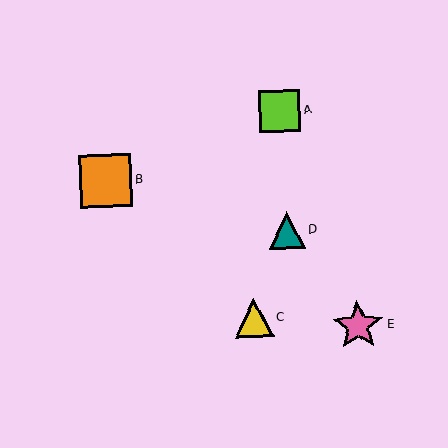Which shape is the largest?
The orange square (labeled B) is the largest.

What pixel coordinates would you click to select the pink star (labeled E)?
Click at (358, 326) to select the pink star E.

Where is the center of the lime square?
The center of the lime square is at (280, 111).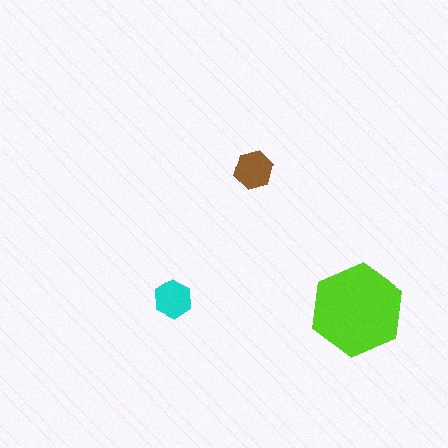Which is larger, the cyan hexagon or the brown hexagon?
The brown one.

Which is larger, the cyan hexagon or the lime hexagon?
The lime one.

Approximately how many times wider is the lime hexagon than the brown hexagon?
About 2.5 times wider.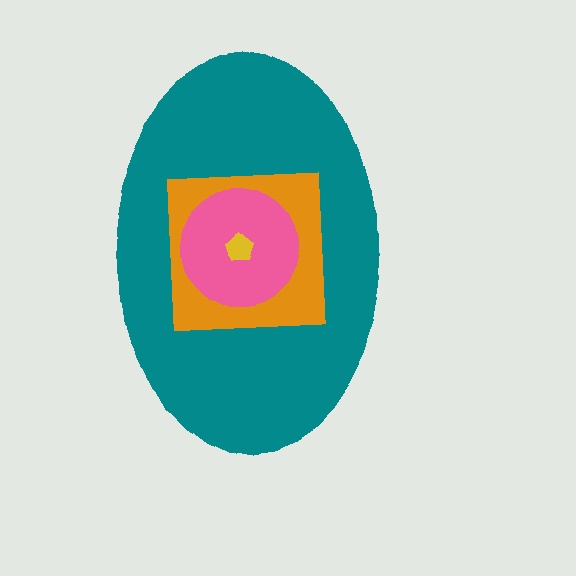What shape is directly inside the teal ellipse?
The orange square.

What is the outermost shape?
The teal ellipse.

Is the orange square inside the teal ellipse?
Yes.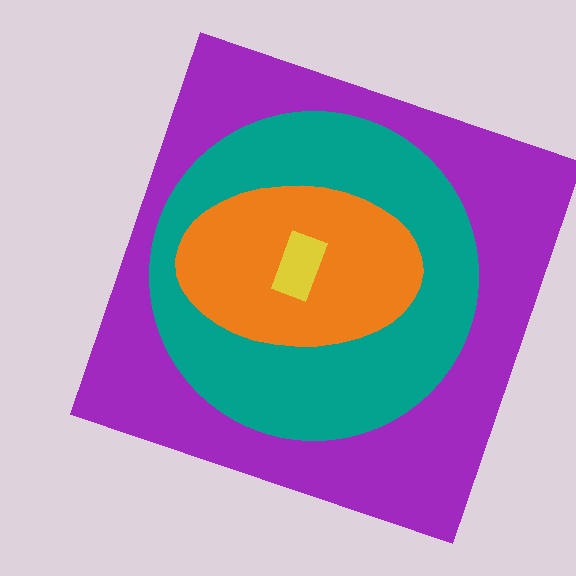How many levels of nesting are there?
4.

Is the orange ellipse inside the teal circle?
Yes.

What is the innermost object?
The yellow rectangle.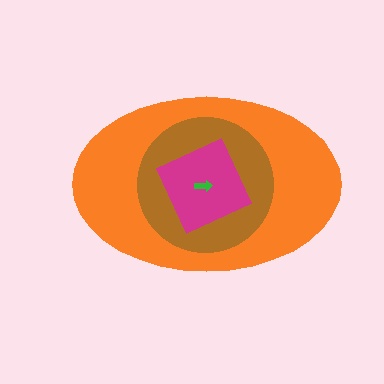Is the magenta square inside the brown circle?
Yes.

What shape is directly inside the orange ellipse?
The brown circle.